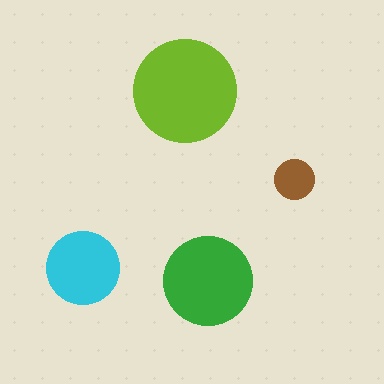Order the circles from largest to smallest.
the lime one, the green one, the cyan one, the brown one.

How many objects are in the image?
There are 4 objects in the image.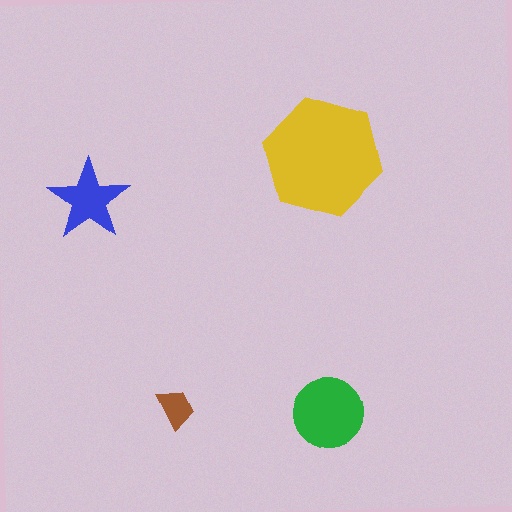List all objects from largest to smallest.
The yellow hexagon, the green circle, the blue star, the brown trapezoid.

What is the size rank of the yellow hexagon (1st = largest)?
1st.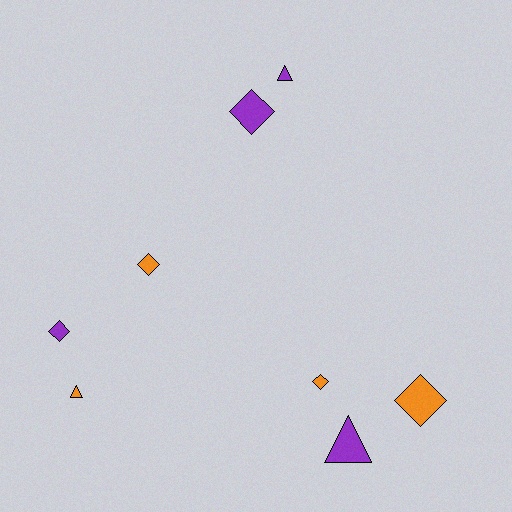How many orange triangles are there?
There is 1 orange triangle.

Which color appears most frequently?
Purple, with 4 objects.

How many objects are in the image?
There are 8 objects.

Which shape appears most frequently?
Diamond, with 5 objects.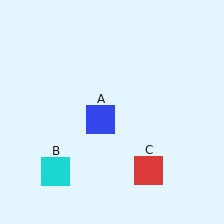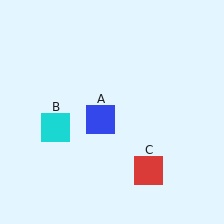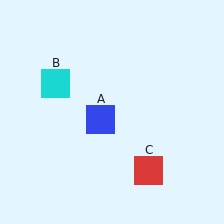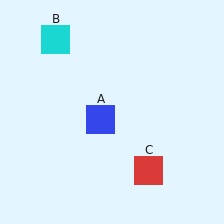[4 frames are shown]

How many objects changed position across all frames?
1 object changed position: cyan square (object B).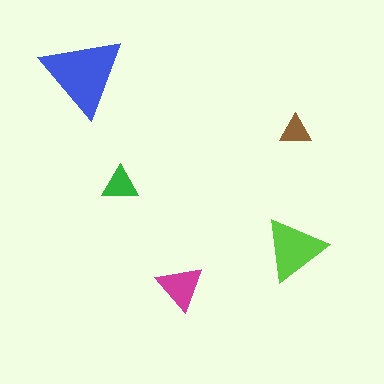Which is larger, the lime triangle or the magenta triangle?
The lime one.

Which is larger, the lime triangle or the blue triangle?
The blue one.